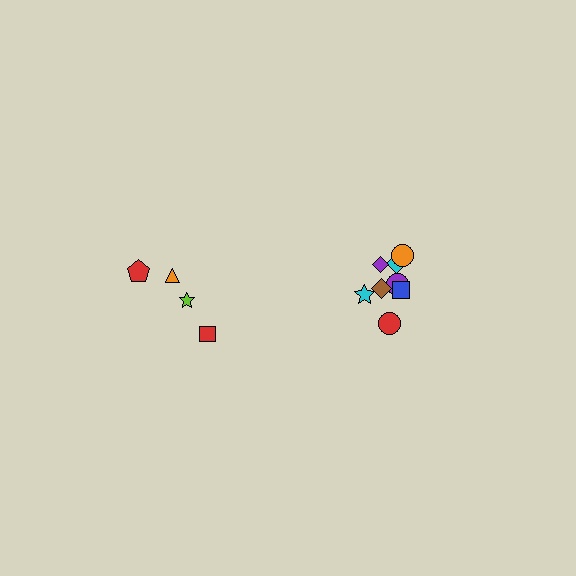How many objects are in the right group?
There are 8 objects.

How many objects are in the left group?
There are 4 objects.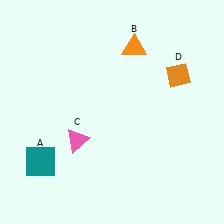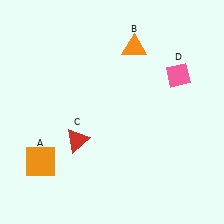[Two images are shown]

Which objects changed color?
A changed from teal to orange. C changed from pink to red. D changed from orange to pink.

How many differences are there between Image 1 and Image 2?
There are 3 differences between the two images.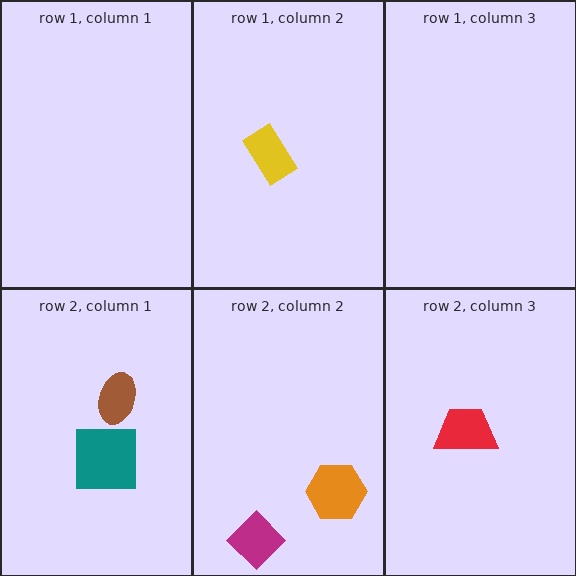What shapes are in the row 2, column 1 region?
The brown ellipse, the teal square.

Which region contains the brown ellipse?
The row 2, column 1 region.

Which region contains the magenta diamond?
The row 2, column 2 region.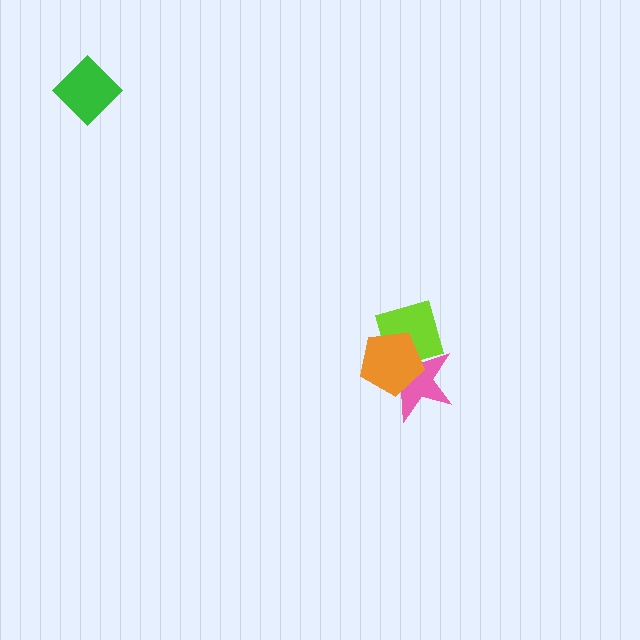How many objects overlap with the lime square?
2 objects overlap with the lime square.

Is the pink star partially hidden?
Yes, it is partially covered by another shape.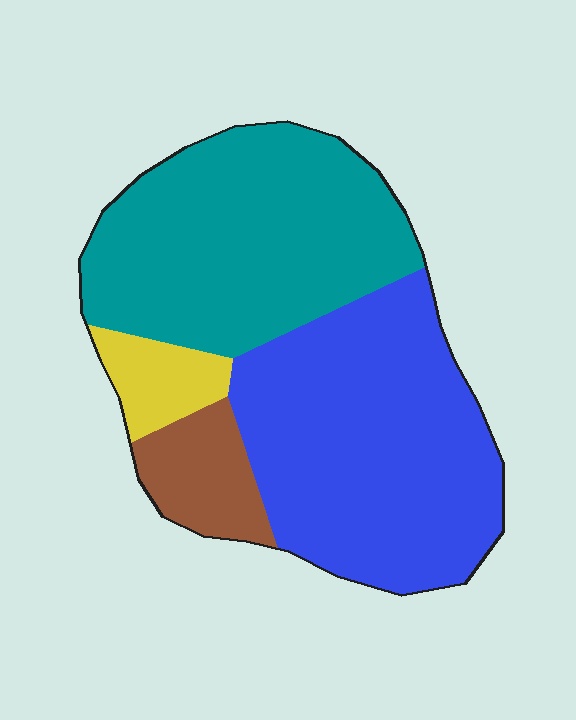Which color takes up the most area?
Blue, at roughly 45%.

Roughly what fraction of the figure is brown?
Brown takes up about one tenth (1/10) of the figure.